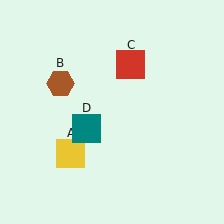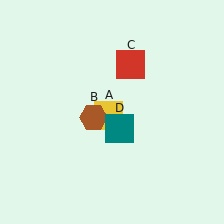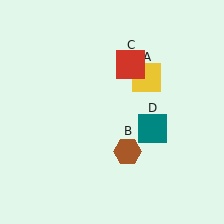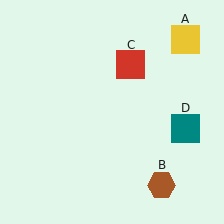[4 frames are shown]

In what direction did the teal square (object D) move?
The teal square (object D) moved right.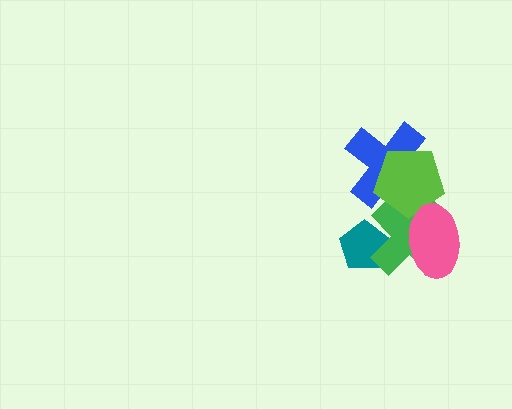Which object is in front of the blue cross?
The lime pentagon is in front of the blue cross.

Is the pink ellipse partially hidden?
No, no other shape covers it.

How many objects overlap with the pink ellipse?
2 objects overlap with the pink ellipse.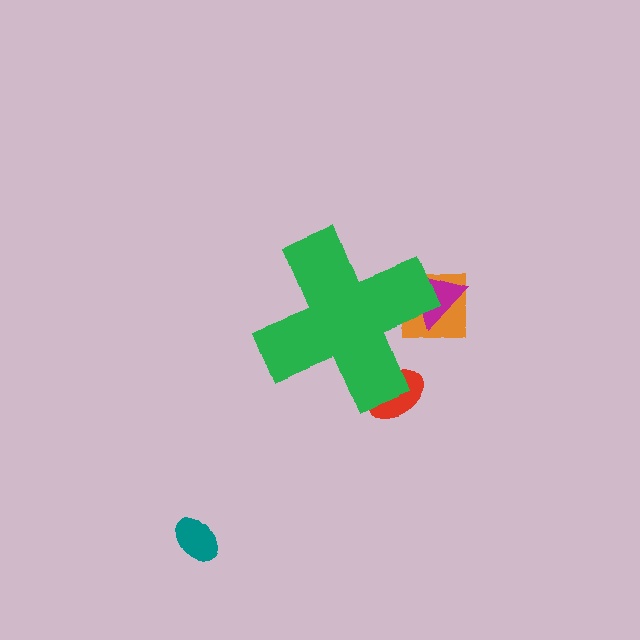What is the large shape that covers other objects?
A green cross.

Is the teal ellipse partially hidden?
No, the teal ellipse is fully visible.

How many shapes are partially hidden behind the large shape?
3 shapes are partially hidden.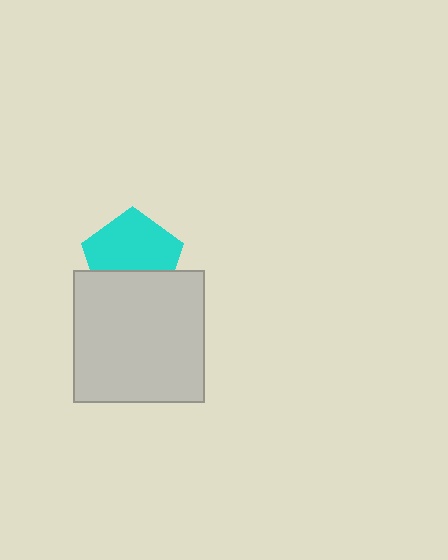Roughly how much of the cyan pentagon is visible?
About half of it is visible (roughly 63%).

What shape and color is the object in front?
The object in front is a light gray square.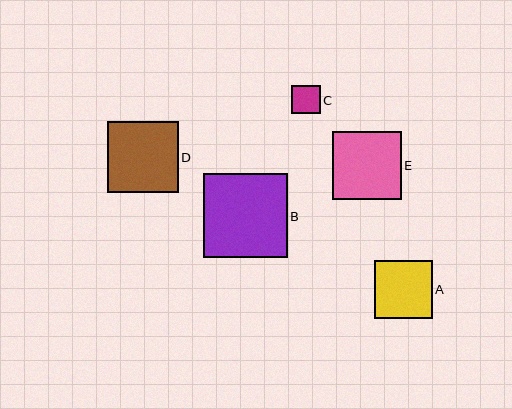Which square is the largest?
Square B is the largest with a size of approximately 84 pixels.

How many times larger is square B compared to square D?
Square B is approximately 1.2 times the size of square D.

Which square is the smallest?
Square C is the smallest with a size of approximately 29 pixels.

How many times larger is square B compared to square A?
Square B is approximately 1.5 times the size of square A.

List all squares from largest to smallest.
From largest to smallest: B, D, E, A, C.